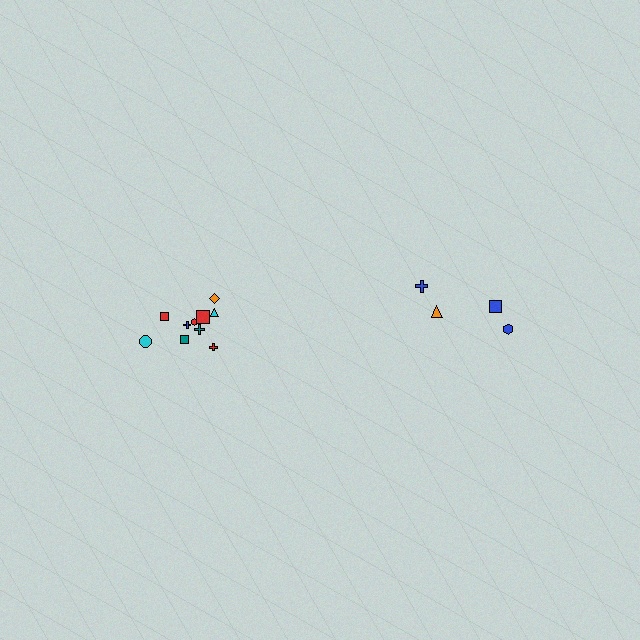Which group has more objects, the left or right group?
The left group.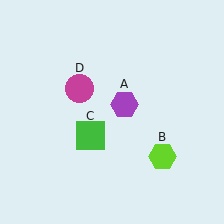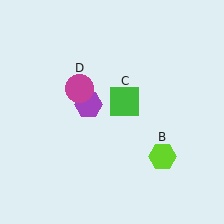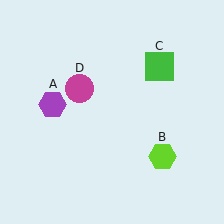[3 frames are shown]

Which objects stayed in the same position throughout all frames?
Lime hexagon (object B) and magenta circle (object D) remained stationary.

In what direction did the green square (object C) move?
The green square (object C) moved up and to the right.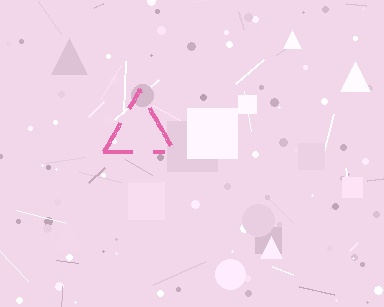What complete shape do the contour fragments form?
The contour fragments form a triangle.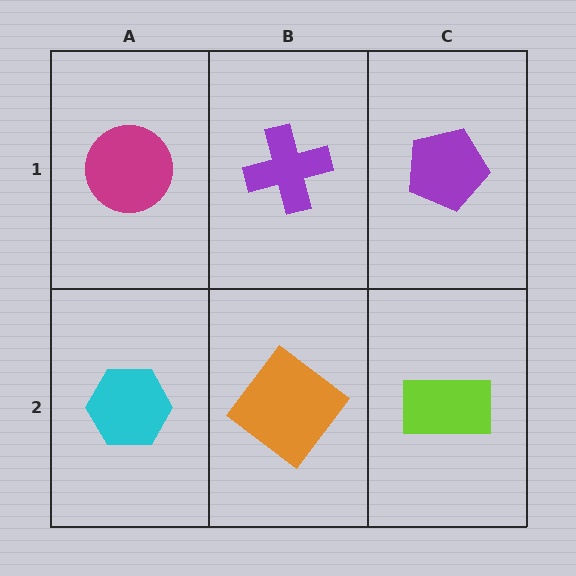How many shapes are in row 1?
3 shapes.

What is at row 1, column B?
A purple cross.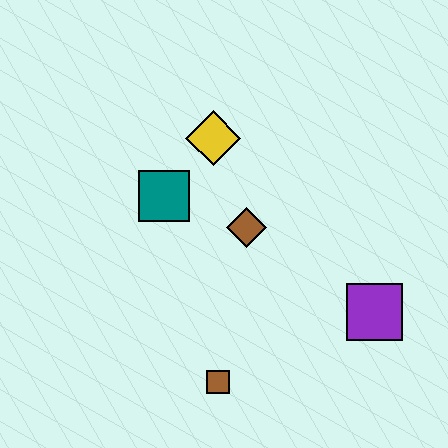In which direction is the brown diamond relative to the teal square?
The brown diamond is to the right of the teal square.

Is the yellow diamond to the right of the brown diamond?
No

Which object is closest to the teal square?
The yellow diamond is closest to the teal square.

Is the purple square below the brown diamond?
Yes